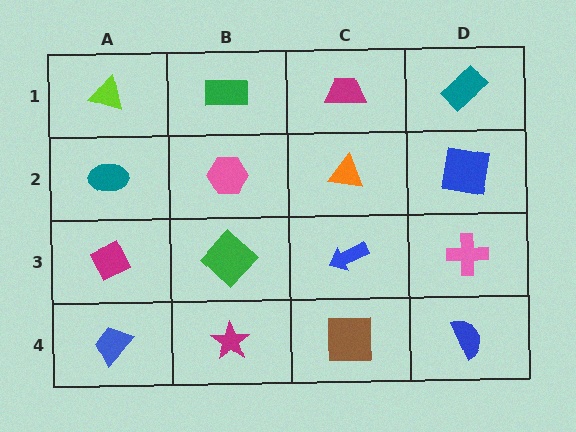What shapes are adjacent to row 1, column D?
A blue square (row 2, column D), a magenta trapezoid (row 1, column C).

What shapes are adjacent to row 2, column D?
A teal rectangle (row 1, column D), a pink cross (row 3, column D), an orange triangle (row 2, column C).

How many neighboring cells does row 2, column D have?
3.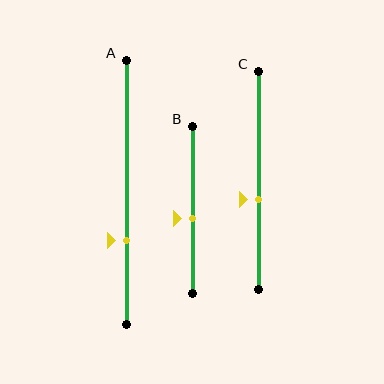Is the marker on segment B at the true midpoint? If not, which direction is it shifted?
No, the marker on segment B is shifted downward by about 5% of the segment length.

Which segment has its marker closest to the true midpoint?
Segment B has its marker closest to the true midpoint.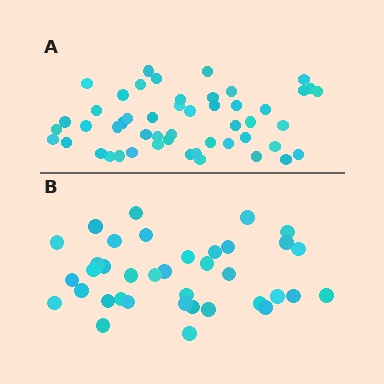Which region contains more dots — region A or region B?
Region A (the top region) has more dots.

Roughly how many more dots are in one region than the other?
Region A has approximately 15 more dots than region B.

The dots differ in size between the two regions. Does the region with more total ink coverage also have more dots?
No. Region B has more total ink coverage because its dots are larger, but region A actually contains more individual dots. Total area can be misleading — the number of items is what matters here.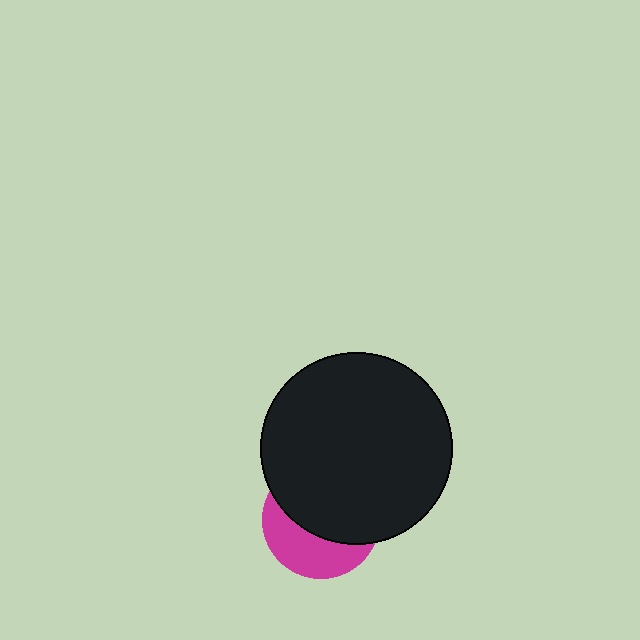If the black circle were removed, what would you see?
You would see the complete magenta circle.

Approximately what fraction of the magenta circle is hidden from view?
Roughly 61% of the magenta circle is hidden behind the black circle.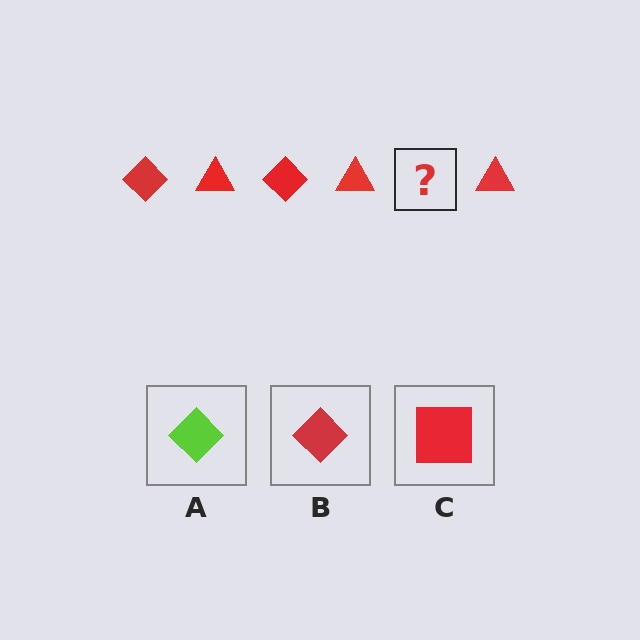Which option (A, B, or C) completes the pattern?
B.